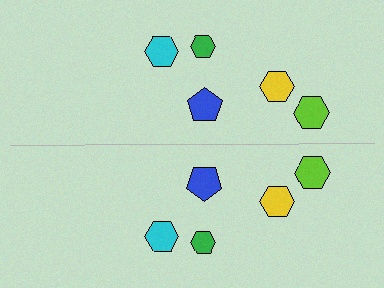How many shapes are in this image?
There are 10 shapes in this image.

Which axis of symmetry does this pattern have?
The pattern has a horizontal axis of symmetry running through the center of the image.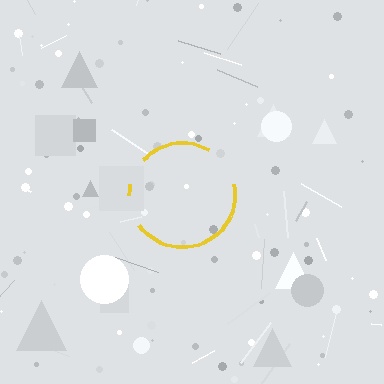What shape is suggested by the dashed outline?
The dashed outline suggests a circle.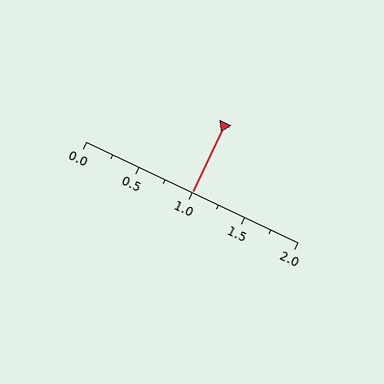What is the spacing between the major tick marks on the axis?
The major ticks are spaced 0.5 apart.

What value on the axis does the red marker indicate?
The marker indicates approximately 1.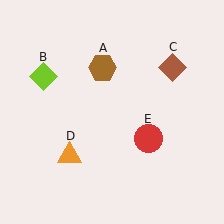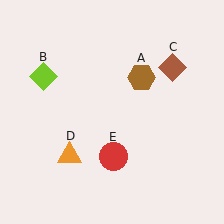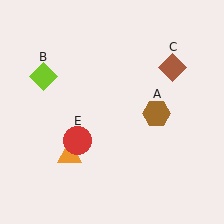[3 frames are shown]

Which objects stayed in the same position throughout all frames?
Lime diamond (object B) and brown diamond (object C) and orange triangle (object D) remained stationary.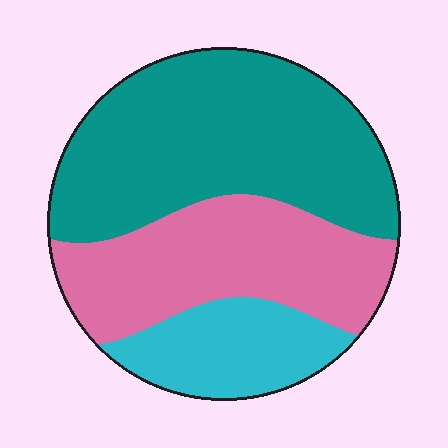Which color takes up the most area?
Teal, at roughly 50%.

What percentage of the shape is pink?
Pink takes up about one third (1/3) of the shape.